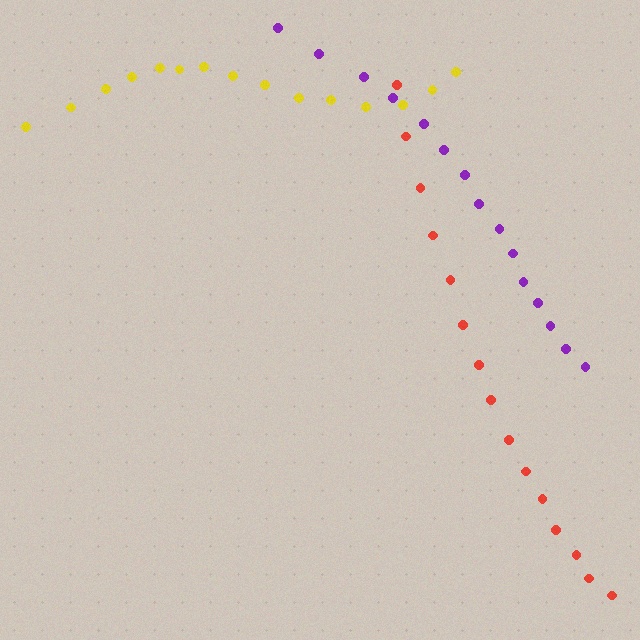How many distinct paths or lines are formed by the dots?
There are 3 distinct paths.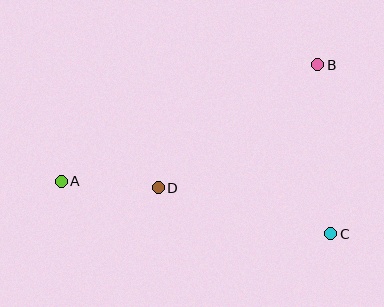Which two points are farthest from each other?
Points A and B are farthest from each other.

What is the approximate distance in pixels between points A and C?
The distance between A and C is approximately 274 pixels.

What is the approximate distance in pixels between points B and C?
The distance between B and C is approximately 170 pixels.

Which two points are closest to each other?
Points A and D are closest to each other.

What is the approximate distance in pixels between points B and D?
The distance between B and D is approximately 201 pixels.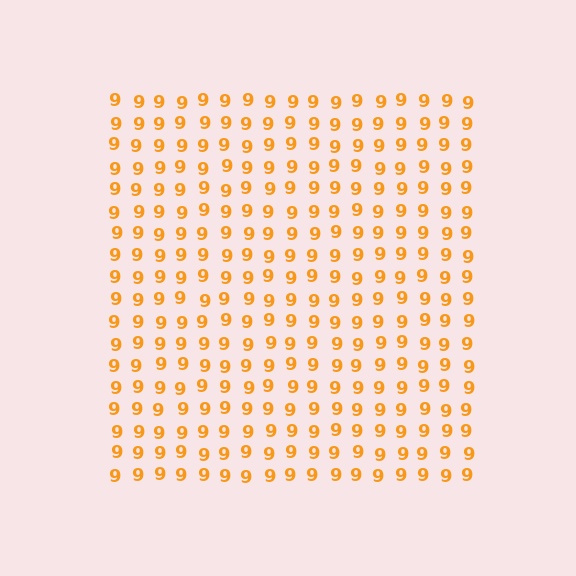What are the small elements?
The small elements are digit 9's.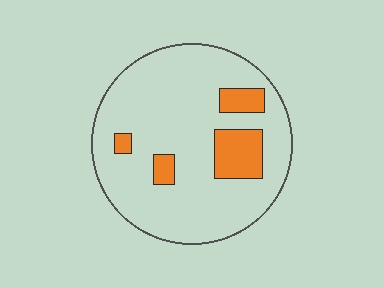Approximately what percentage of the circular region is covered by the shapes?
Approximately 15%.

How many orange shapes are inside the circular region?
4.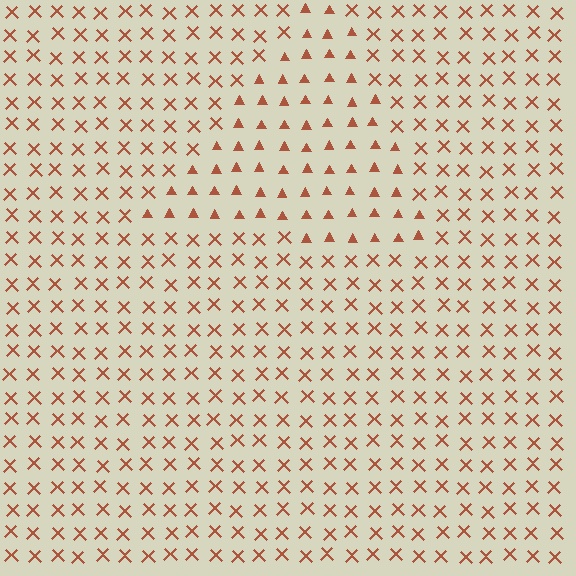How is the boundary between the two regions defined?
The boundary is defined by a change in element shape: triangles inside vs. X marks outside. All elements share the same color and spacing.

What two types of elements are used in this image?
The image uses triangles inside the triangle region and X marks outside it.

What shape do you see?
I see a triangle.